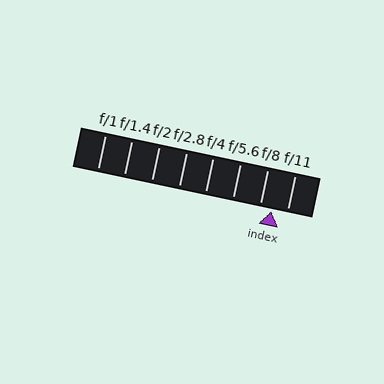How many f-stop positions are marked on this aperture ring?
There are 8 f-stop positions marked.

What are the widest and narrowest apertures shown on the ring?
The widest aperture shown is f/1 and the narrowest is f/11.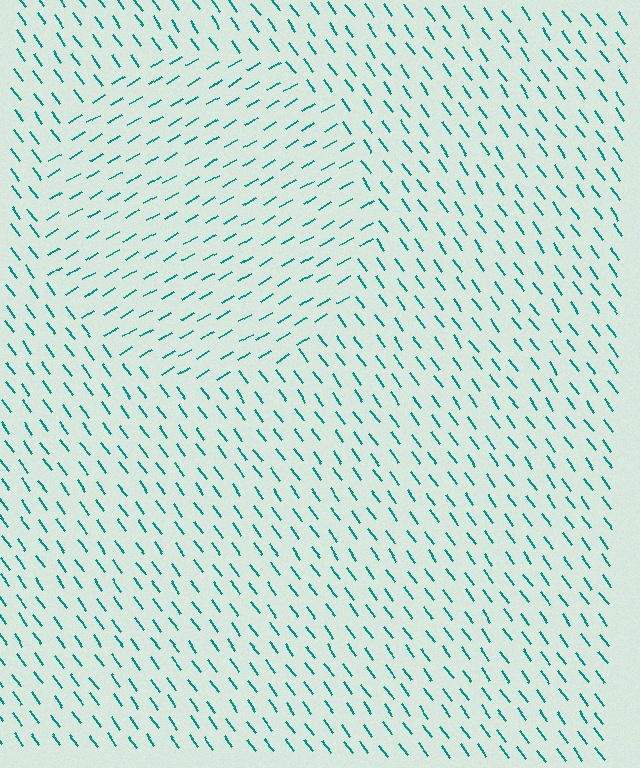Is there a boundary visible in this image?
Yes, there is a texture boundary formed by a change in line orientation.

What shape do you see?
I see a circle.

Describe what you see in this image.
The image is filled with small teal line segments. A circle region in the image has lines oriented differently from the surrounding lines, creating a visible texture boundary.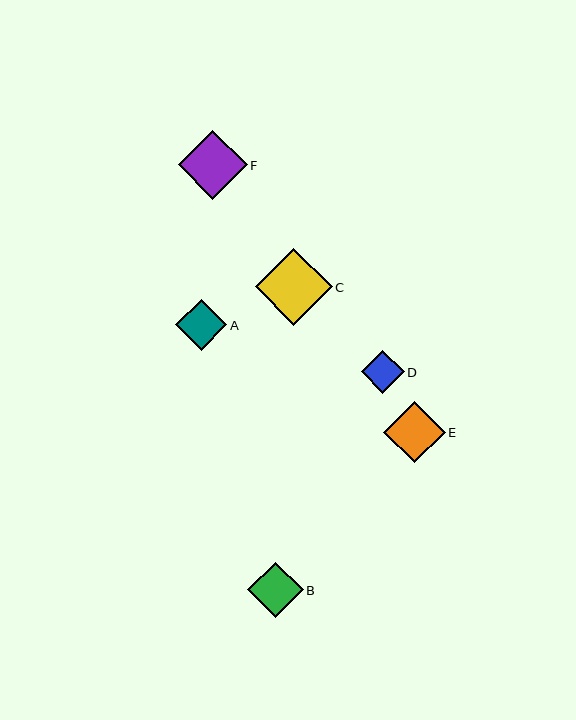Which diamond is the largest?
Diamond C is the largest with a size of approximately 77 pixels.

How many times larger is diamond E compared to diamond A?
Diamond E is approximately 1.2 times the size of diamond A.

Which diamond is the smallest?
Diamond D is the smallest with a size of approximately 43 pixels.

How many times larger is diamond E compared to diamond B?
Diamond E is approximately 1.1 times the size of diamond B.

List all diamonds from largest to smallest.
From largest to smallest: C, F, E, B, A, D.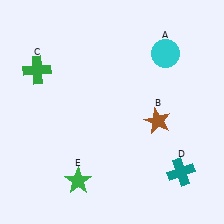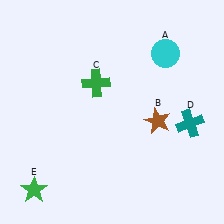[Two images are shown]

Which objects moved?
The objects that moved are: the green cross (C), the teal cross (D), the green star (E).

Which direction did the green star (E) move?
The green star (E) moved left.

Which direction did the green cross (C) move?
The green cross (C) moved right.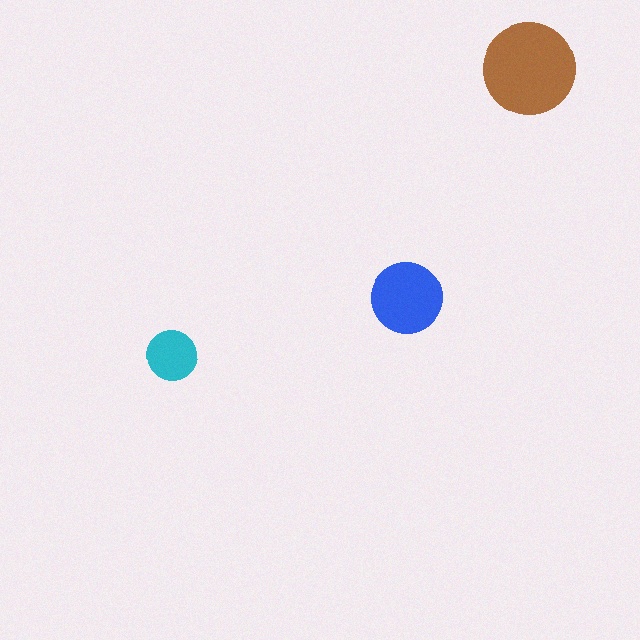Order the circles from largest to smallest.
the brown one, the blue one, the cyan one.